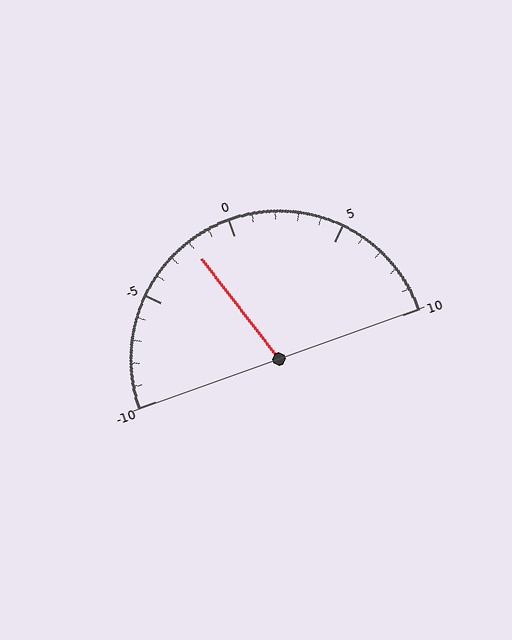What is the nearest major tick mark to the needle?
The nearest major tick mark is 0.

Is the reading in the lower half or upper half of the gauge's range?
The reading is in the lower half of the range (-10 to 10).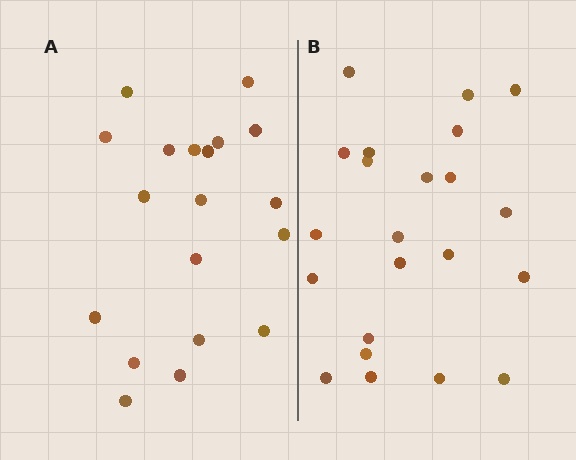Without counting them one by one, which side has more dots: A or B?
Region B (the right region) has more dots.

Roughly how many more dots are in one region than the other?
Region B has just a few more — roughly 2 or 3 more dots than region A.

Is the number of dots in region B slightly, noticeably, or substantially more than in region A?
Region B has only slightly more — the two regions are fairly close. The ratio is roughly 1.2 to 1.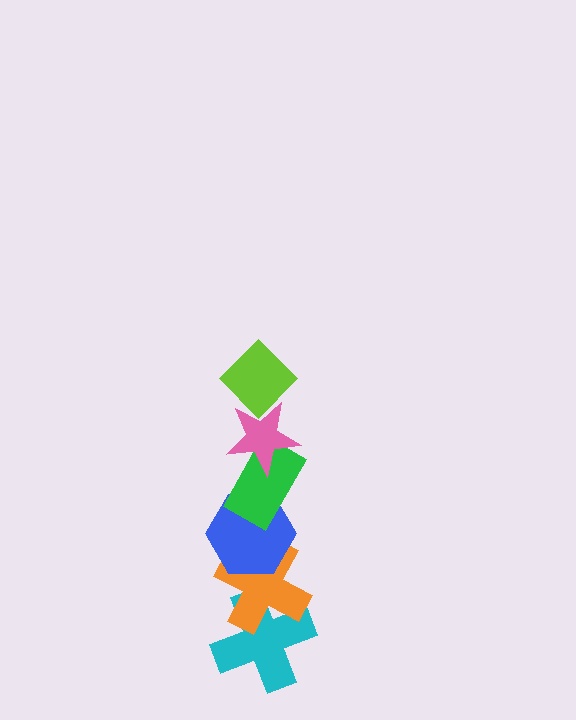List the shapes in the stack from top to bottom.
From top to bottom: the lime diamond, the pink star, the green rectangle, the blue hexagon, the orange cross, the cyan cross.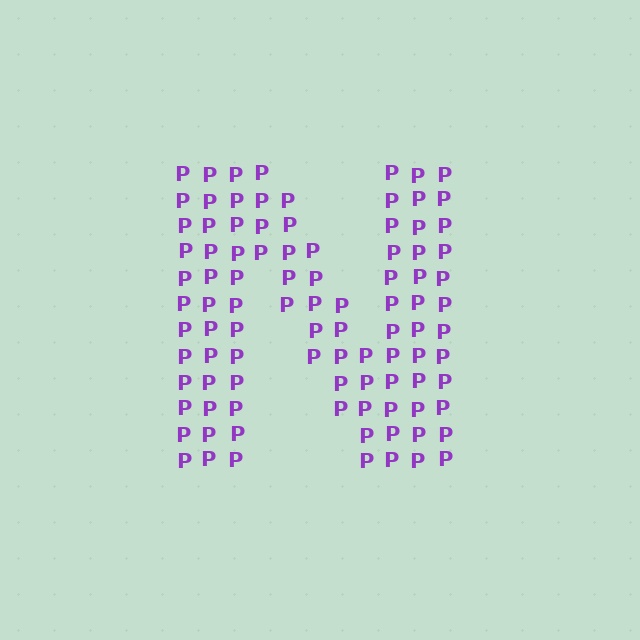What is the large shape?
The large shape is the letter N.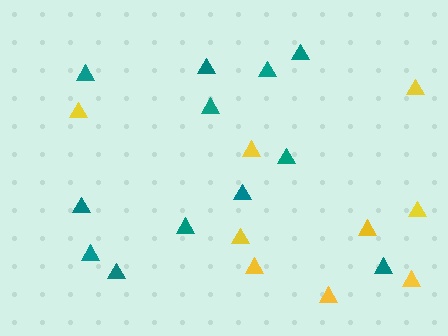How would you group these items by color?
There are 2 groups: one group of yellow triangles (9) and one group of teal triangles (12).